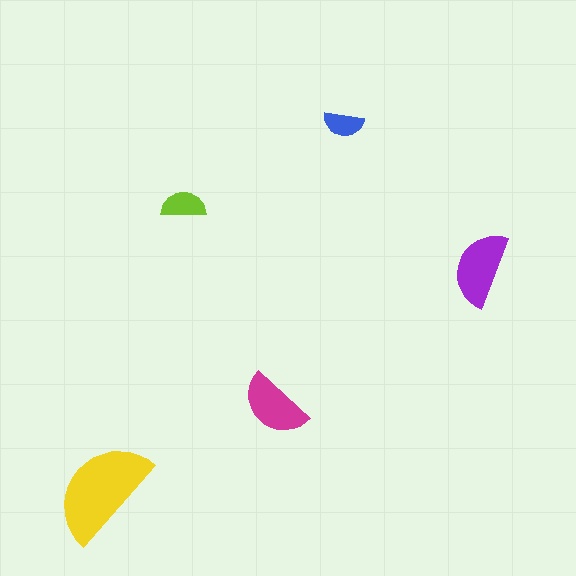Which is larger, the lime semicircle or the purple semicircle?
The purple one.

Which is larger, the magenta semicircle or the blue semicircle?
The magenta one.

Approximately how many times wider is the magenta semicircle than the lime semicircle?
About 1.5 times wider.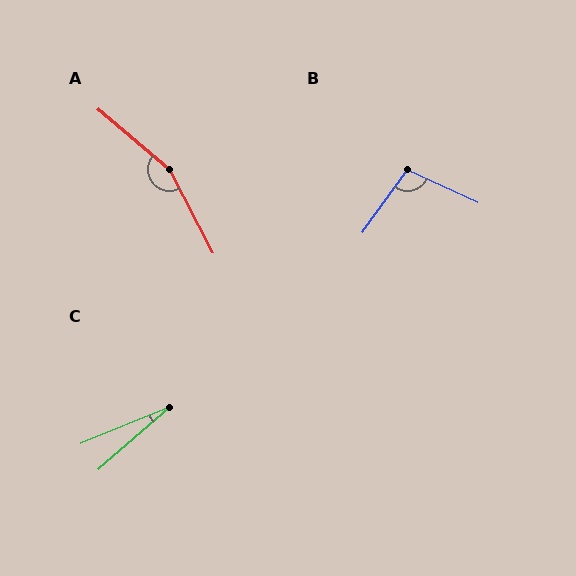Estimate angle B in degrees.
Approximately 101 degrees.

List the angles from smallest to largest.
C (19°), B (101°), A (157°).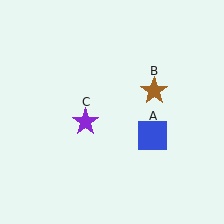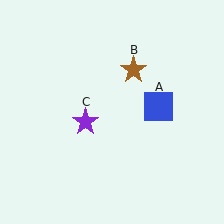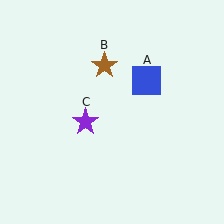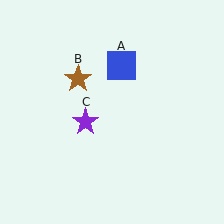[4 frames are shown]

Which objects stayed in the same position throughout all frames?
Purple star (object C) remained stationary.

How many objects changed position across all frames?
2 objects changed position: blue square (object A), brown star (object B).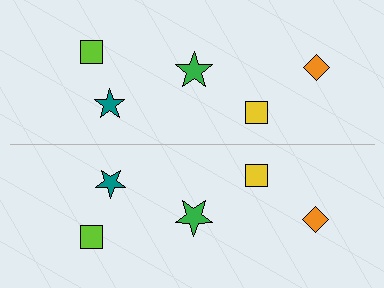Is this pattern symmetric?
Yes, this pattern has bilateral (reflection) symmetry.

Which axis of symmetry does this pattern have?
The pattern has a horizontal axis of symmetry running through the center of the image.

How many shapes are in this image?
There are 10 shapes in this image.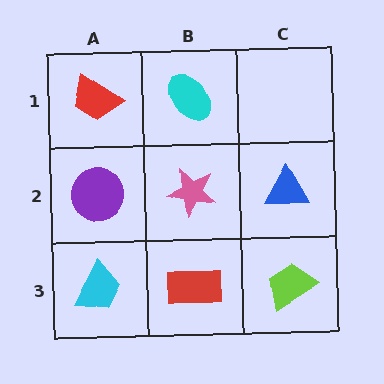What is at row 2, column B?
A pink star.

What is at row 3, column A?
A cyan trapezoid.